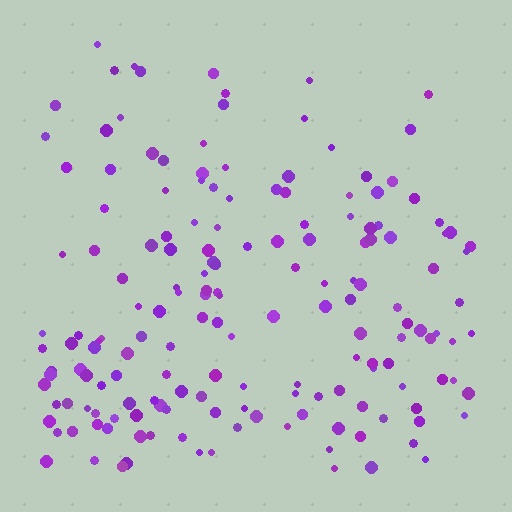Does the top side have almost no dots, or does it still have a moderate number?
Still a moderate number, just noticeably fewer than the bottom.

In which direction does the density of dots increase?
From top to bottom, with the bottom side densest.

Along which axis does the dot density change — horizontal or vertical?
Vertical.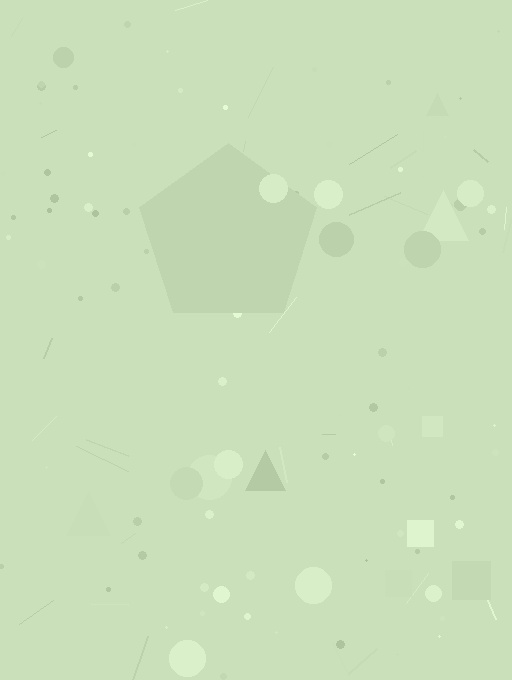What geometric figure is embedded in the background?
A pentagon is embedded in the background.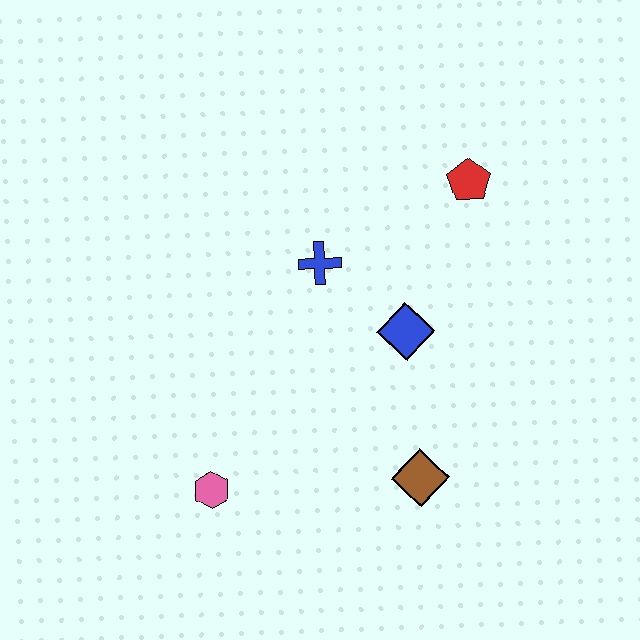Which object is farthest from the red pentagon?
The pink hexagon is farthest from the red pentagon.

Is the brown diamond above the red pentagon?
No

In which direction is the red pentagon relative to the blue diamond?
The red pentagon is above the blue diamond.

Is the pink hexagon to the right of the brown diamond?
No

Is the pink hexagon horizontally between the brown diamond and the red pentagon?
No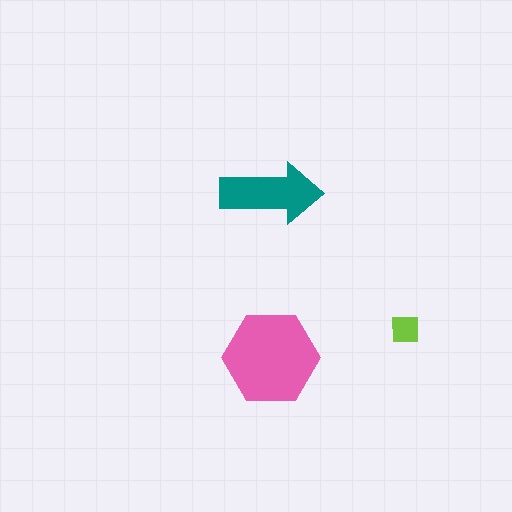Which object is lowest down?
The pink hexagon is bottommost.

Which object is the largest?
The pink hexagon.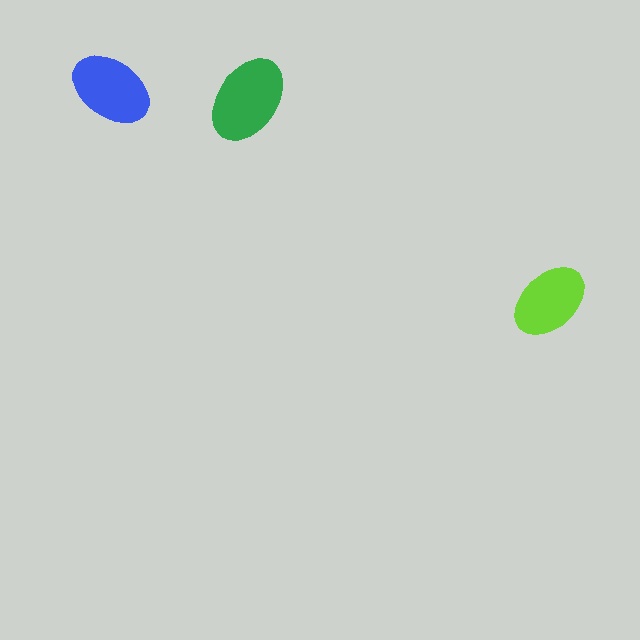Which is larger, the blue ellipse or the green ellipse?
The green one.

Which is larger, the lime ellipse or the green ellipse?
The green one.